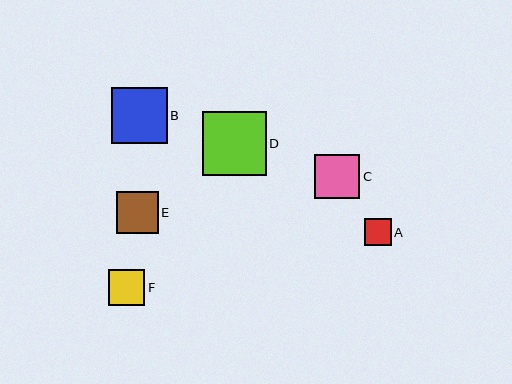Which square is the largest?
Square D is the largest with a size of approximately 64 pixels.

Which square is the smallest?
Square A is the smallest with a size of approximately 27 pixels.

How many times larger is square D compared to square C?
Square D is approximately 1.4 times the size of square C.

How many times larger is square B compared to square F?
Square B is approximately 1.6 times the size of square F.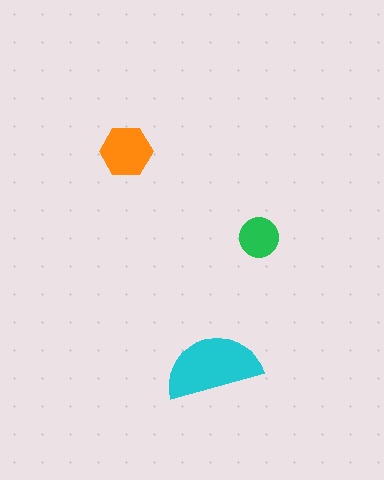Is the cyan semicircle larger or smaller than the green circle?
Larger.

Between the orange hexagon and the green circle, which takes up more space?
The orange hexagon.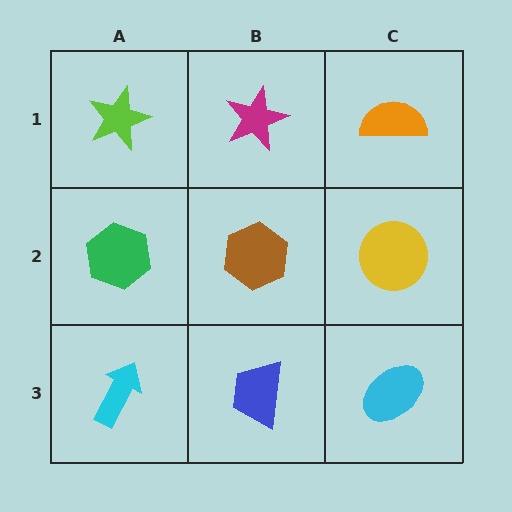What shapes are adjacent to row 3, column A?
A green hexagon (row 2, column A), a blue trapezoid (row 3, column B).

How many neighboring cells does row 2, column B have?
4.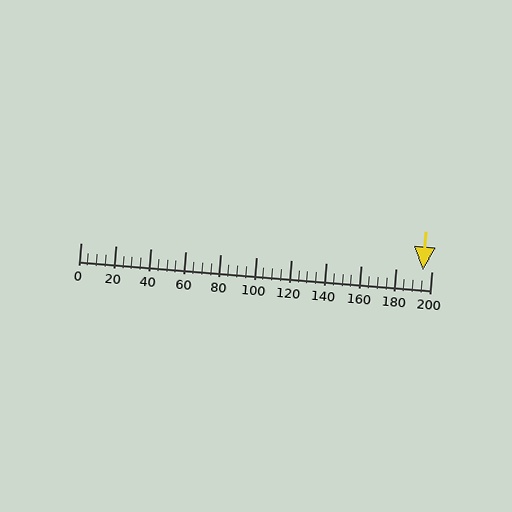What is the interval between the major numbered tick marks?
The major tick marks are spaced 20 units apart.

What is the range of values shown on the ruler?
The ruler shows values from 0 to 200.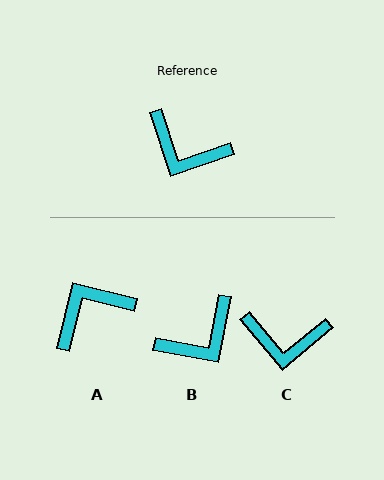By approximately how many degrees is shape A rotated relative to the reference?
Approximately 122 degrees clockwise.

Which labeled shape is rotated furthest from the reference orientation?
A, about 122 degrees away.